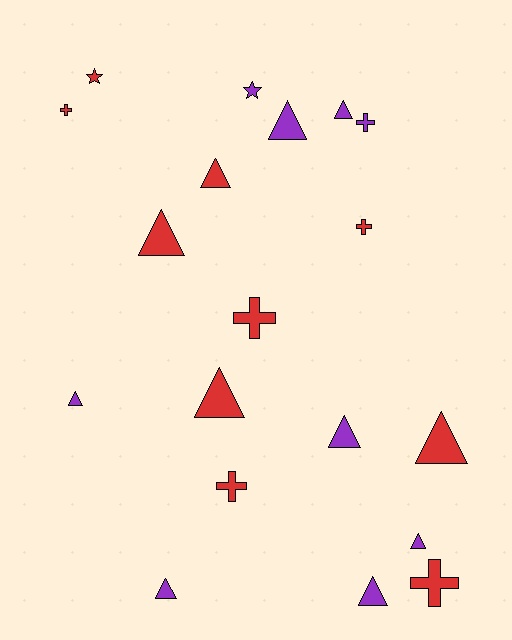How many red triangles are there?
There are 4 red triangles.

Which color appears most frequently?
Red, with 10 objects.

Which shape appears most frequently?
Triangle, with 11 objects.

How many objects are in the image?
There are 19 objects.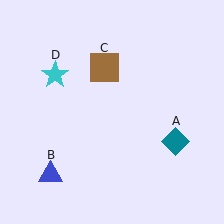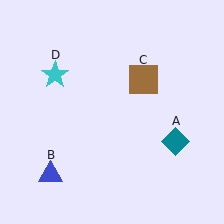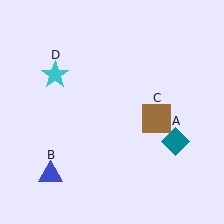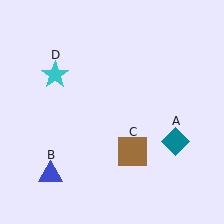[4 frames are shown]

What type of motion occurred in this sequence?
The brown square (object C) rotated clockwise around the center of the scene.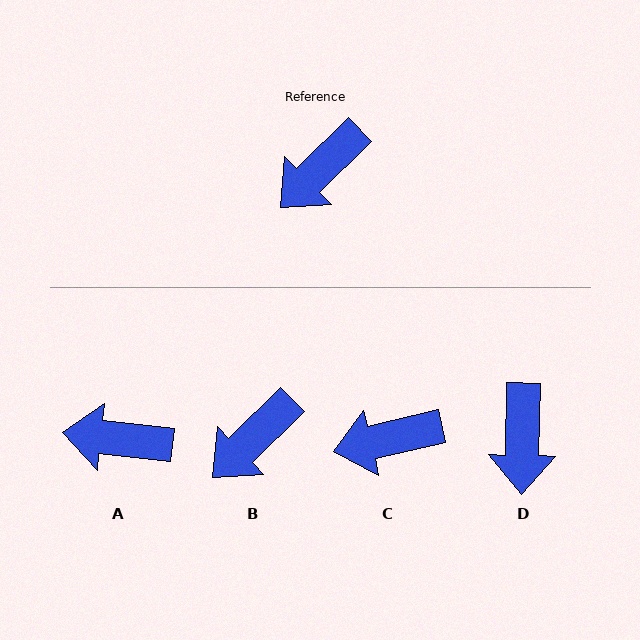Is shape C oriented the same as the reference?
No, it is off by about 31 degrees.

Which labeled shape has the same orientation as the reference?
B.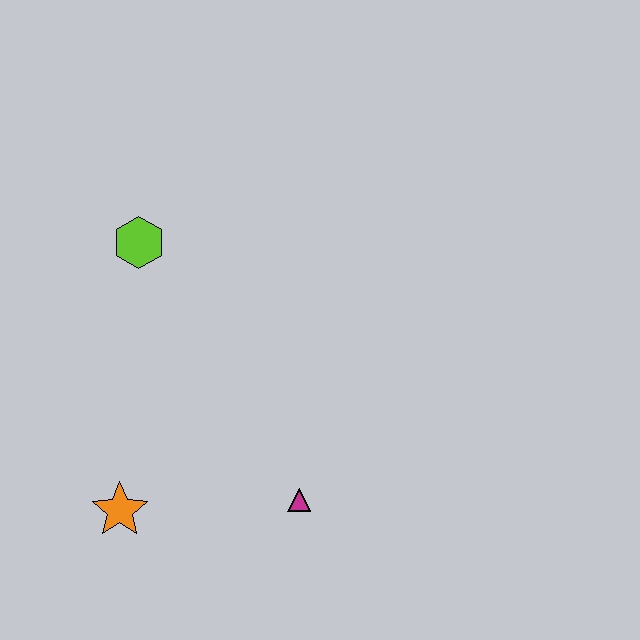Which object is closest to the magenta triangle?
The orange star is closest to the magenta triangle.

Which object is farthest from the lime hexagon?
The magenta triangle is farthest from the lime hexagon.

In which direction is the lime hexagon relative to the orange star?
The lime hexagon is above the orange star.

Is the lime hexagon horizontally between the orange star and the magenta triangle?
Yes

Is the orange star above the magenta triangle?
No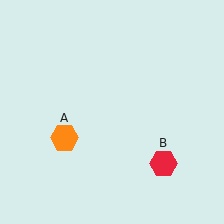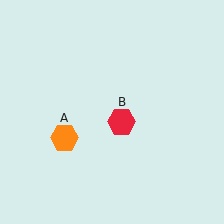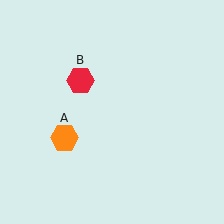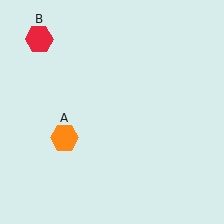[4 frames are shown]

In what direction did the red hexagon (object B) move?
The red hexagon (object B) moved up and to the left.